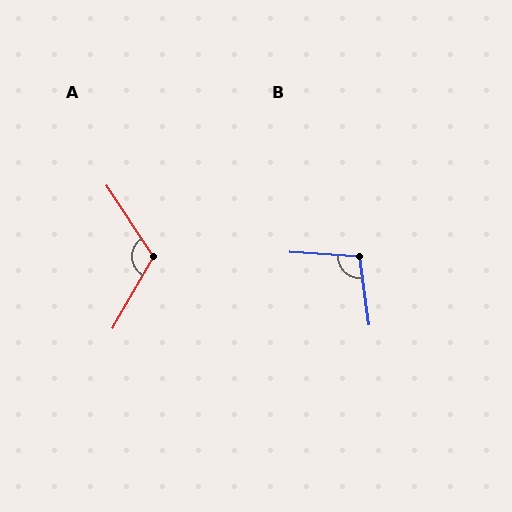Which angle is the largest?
A, at approximately 117 degrees.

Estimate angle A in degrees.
Approximately 117 degrees.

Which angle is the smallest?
B, at approximately 102 degrees.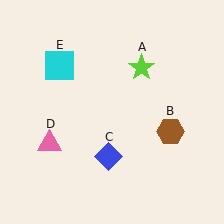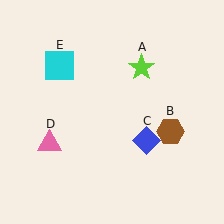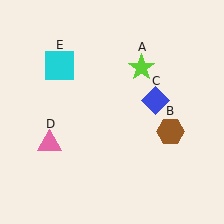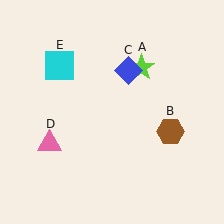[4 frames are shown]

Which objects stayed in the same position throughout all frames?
Lime star (object A) and brown hexagon (object B) and pink triangle (object D) and cyan square (object E) remained stationary.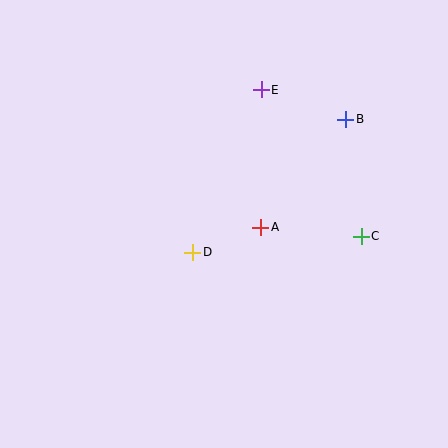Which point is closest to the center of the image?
Point A at (261, 227) is closest to the center.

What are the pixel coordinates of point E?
Point E is at (261, 90).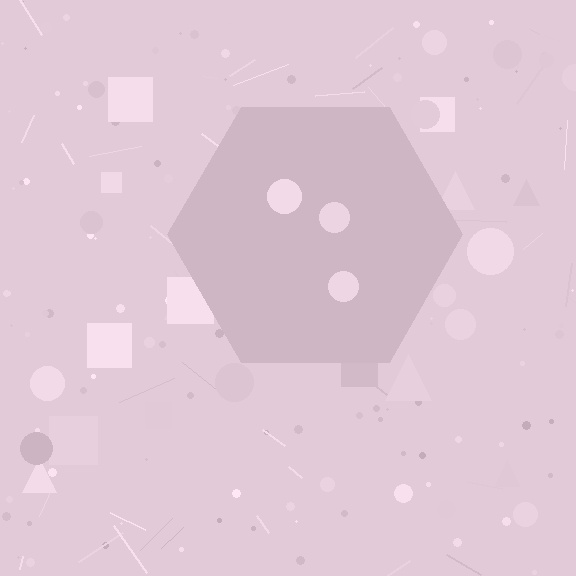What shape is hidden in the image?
A hexagon is hidden in the image.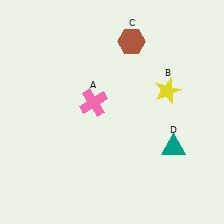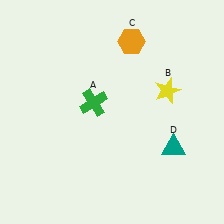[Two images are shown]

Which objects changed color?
A changed from pink to green. C changed from brown to orange.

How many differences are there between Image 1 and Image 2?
There are 2 differences between the two images.